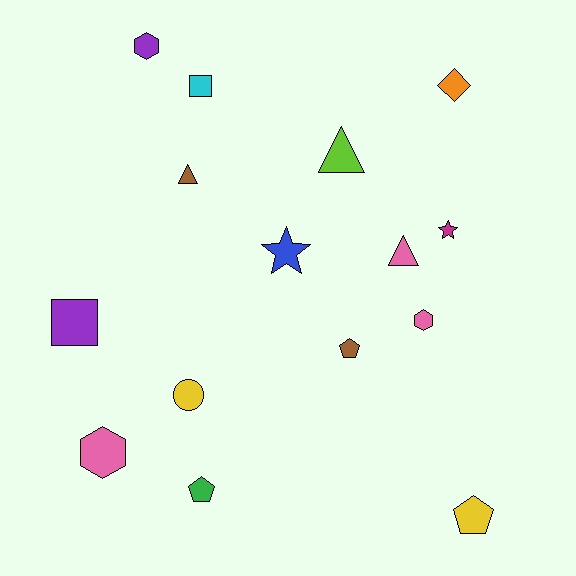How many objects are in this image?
There are 15 objects.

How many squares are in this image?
There are 2 squares.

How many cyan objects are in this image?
There is 1 cyan object.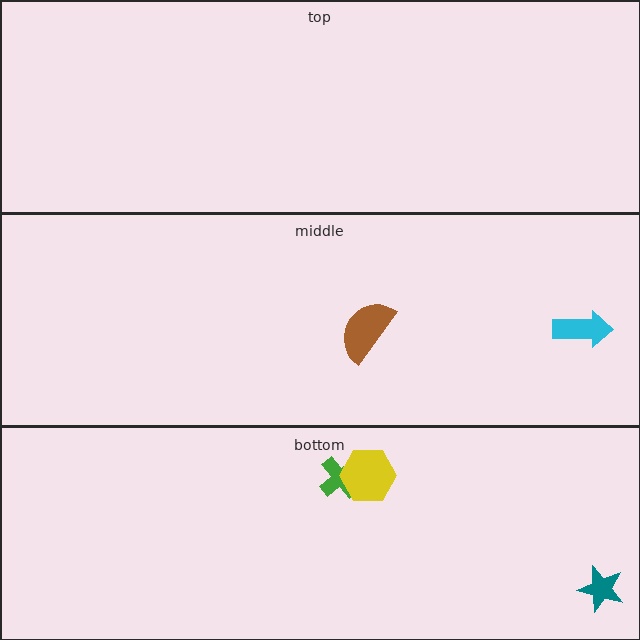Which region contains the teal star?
The bottom region.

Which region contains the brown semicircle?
The middle region.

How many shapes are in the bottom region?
3.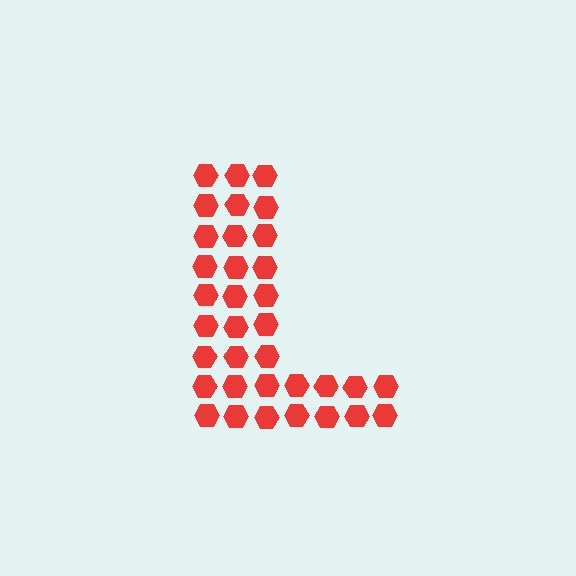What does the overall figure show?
The overall figure shows the letter L.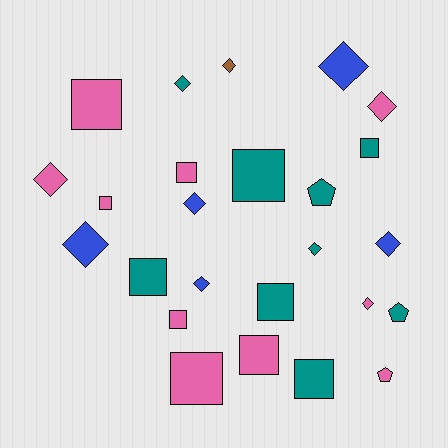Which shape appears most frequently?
Square, with 11 objects.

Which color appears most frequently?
Pink, with 10 objects.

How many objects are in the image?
There are 25 objects.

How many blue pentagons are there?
There are no blue pentagons.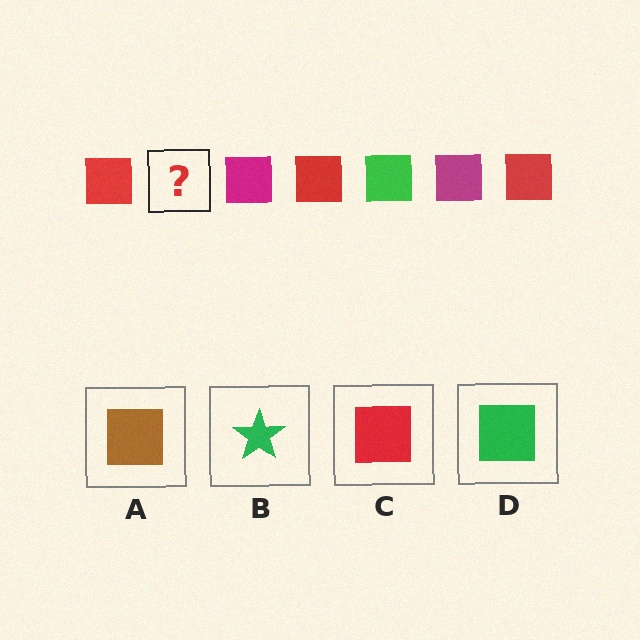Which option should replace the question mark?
Option D.